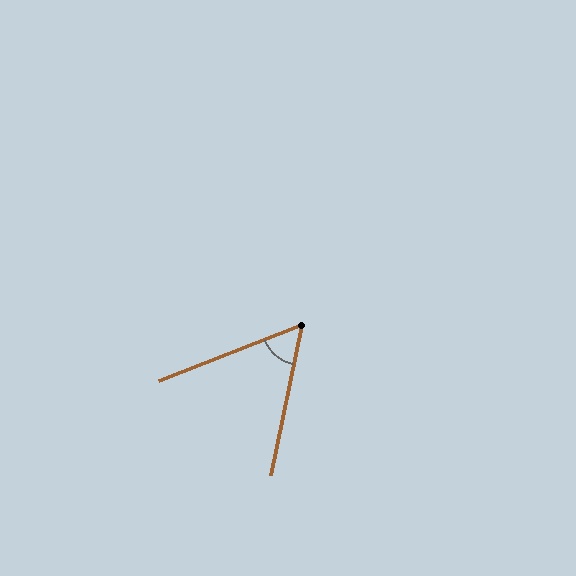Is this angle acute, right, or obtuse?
It is acute.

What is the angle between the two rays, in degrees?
Approximately 57 degrees.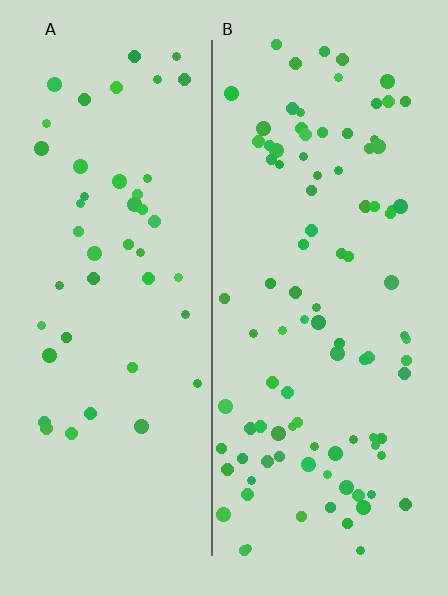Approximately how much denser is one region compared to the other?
Approximately 2.1× — region B over region A.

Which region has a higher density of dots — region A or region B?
B (the right).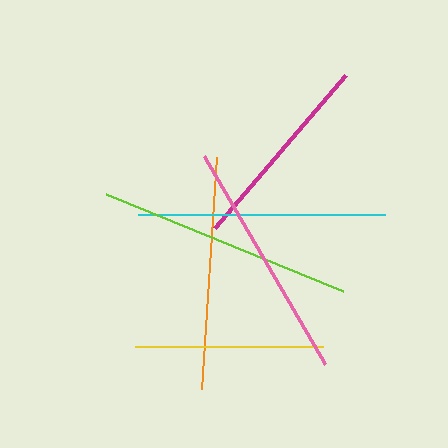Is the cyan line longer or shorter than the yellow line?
The cyan line is longer than the yellow line.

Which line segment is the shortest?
The yellow line is the shortest at approximately 189 pixels.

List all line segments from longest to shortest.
From longest to shortest: lime, cyan, pink, orange, magenta, yellow.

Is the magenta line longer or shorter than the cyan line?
The cyan line is longer than the magenta line.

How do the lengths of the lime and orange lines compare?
The lime and orange lines are approximately the same length.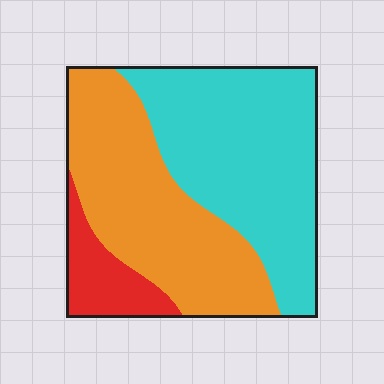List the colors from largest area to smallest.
From largest to smallest: cyan, orange, red.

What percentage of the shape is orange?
Orange covers 41% of the shape.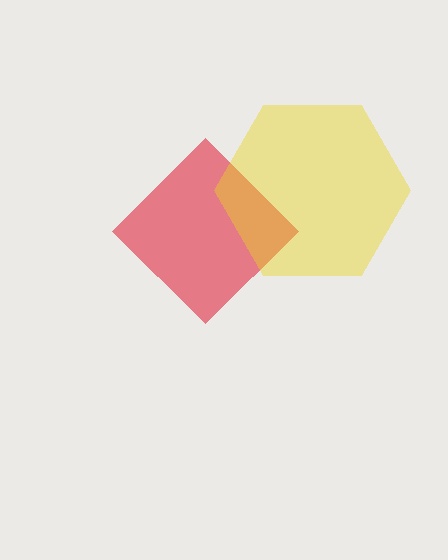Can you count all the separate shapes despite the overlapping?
Yes, there are 2 separate shapes.